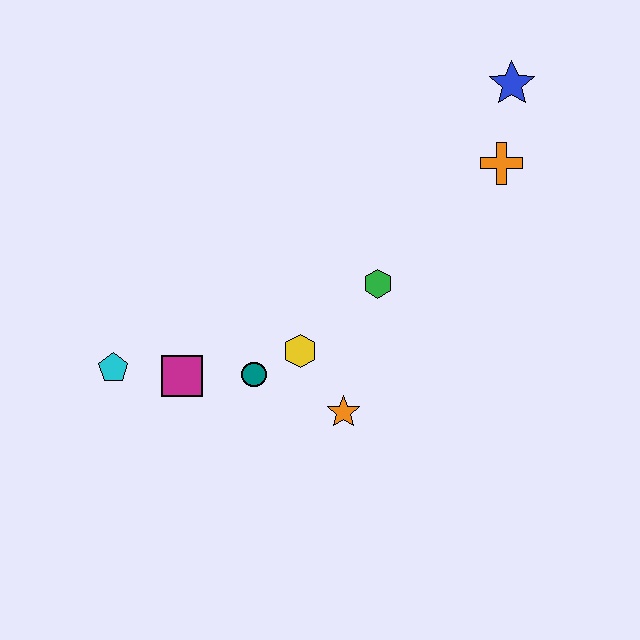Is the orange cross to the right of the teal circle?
Yes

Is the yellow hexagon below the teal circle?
No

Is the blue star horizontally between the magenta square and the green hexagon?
No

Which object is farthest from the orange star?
The blue star is farthest from the orange star.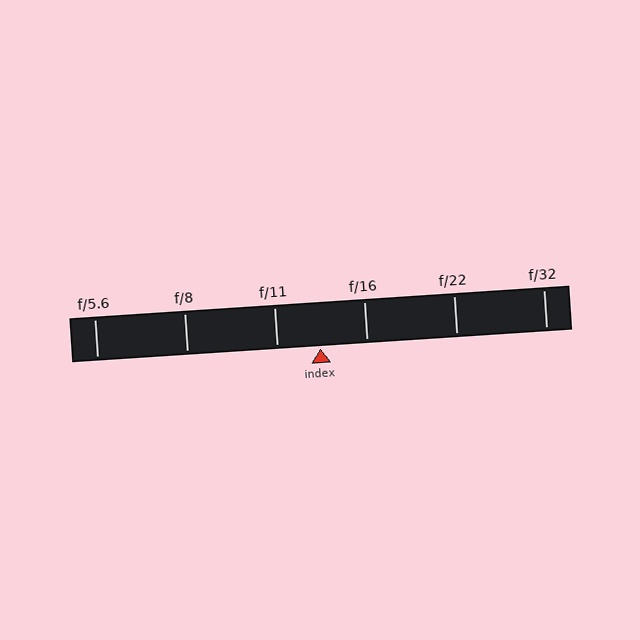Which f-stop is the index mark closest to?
The index mark is closest to f/11.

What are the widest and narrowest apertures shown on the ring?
The widest aperture shown is f/5.6 and the narrowest is f/32.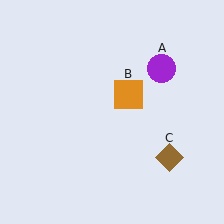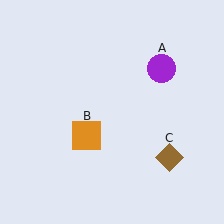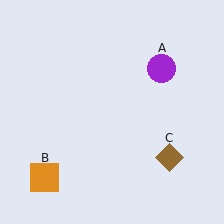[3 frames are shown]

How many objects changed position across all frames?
1 object changed position: orange square (object B).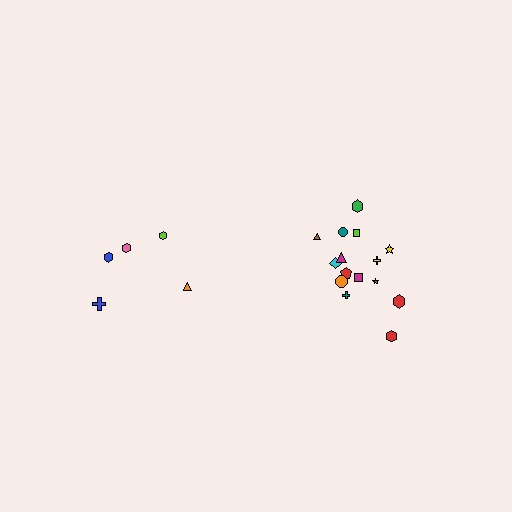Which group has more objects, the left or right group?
The right group.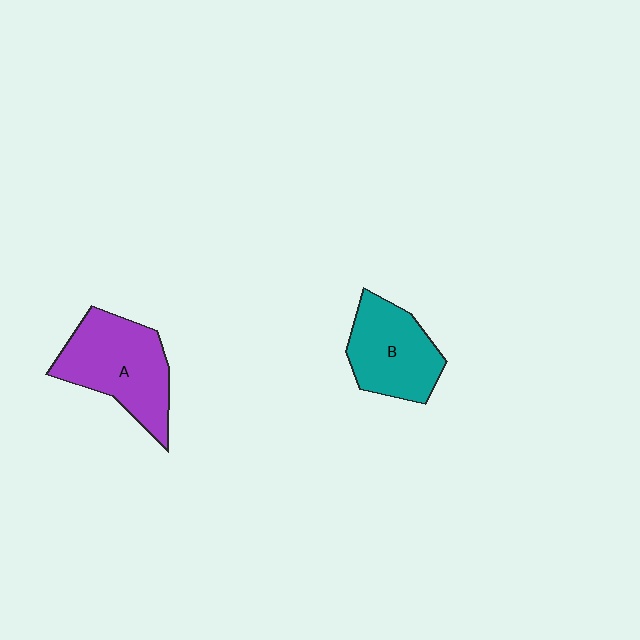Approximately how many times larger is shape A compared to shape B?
Approximately 1.2 times.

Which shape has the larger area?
Shape A (purple).